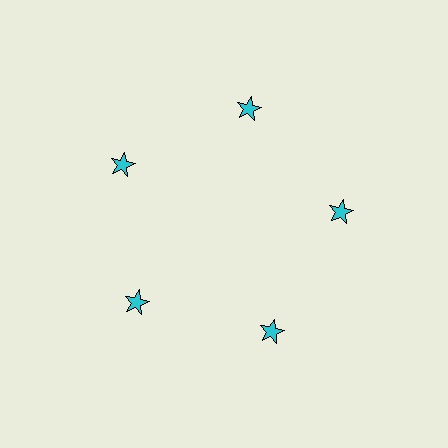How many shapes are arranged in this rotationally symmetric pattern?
There are 5 shapes, arranged in 5 groups of 1.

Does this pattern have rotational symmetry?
Yes, this pattern has 5-fold rotational symmetry. It looks the same after rotating 72 degrees around the center.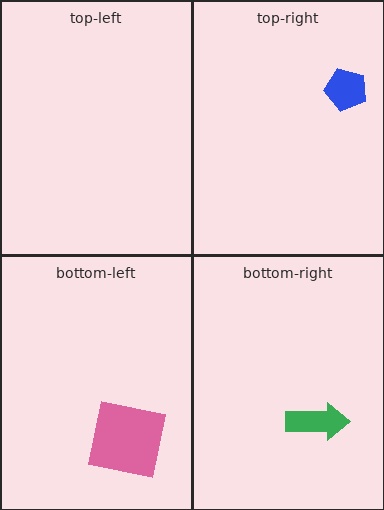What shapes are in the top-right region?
The blue pentagon.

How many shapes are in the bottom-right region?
1.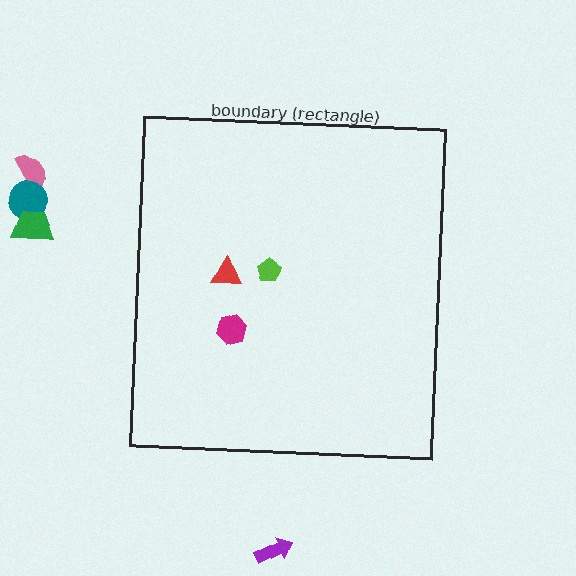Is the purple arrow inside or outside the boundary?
Outside.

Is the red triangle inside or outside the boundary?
Inside.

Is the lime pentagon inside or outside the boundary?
Inside.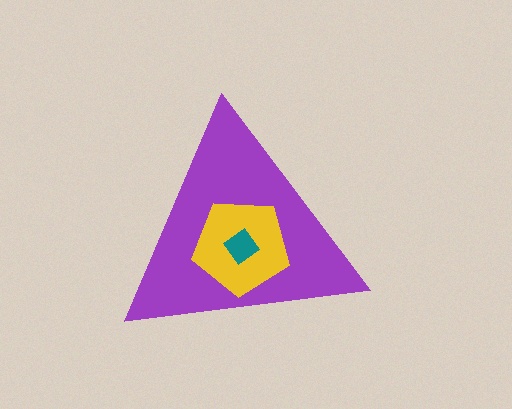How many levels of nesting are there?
3.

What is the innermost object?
The teal diamond.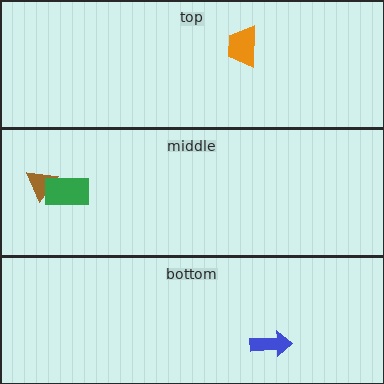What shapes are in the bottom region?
The blue arrow.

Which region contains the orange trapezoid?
The top region.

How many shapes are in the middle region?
2.